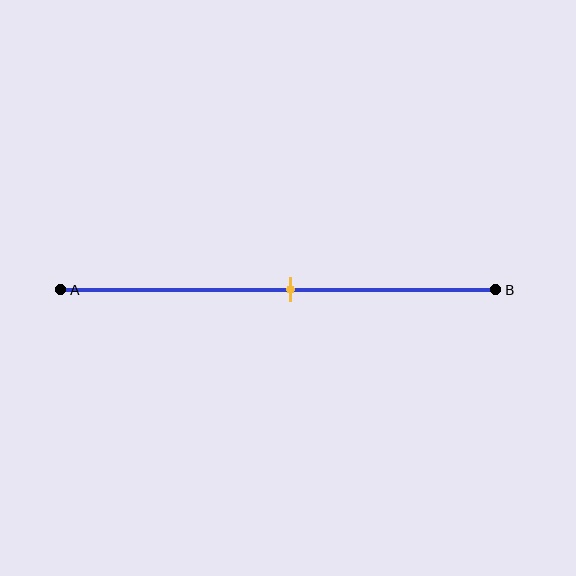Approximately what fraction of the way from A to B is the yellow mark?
The yellow mark is approximately 55% of the way from A to B.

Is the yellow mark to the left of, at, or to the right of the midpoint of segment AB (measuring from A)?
The yellow mark is approximately at the midpoint of segment AB.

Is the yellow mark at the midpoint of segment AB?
Yes, the mark is approximately at the midpoint.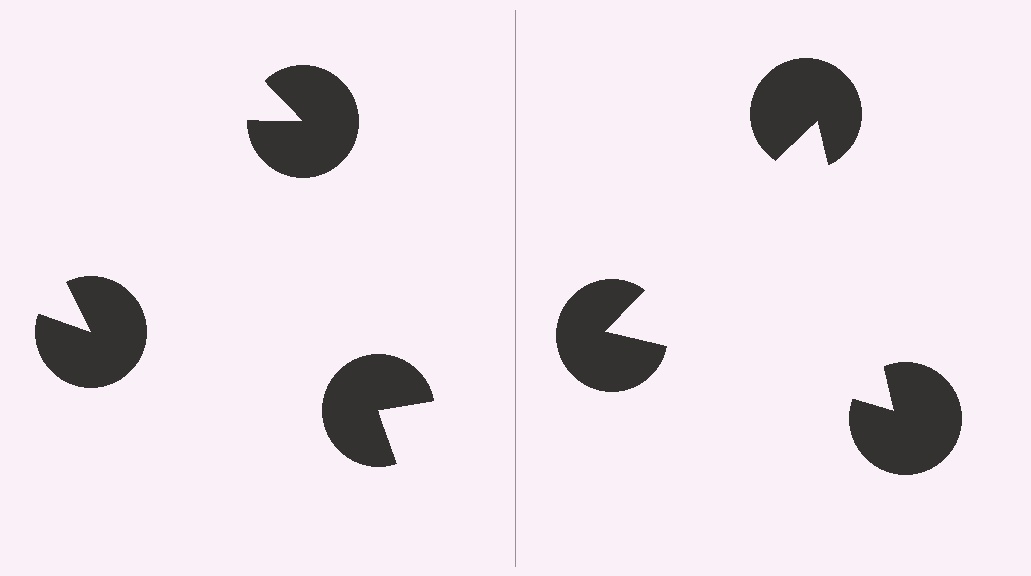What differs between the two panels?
The pac-man discs are positioned identically on both sides; only the wedge orientations differ. On the right they align to a triangle; on the left they are misaligned.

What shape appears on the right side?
An illusory triangle.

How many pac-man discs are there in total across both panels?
6 — 3 on each side.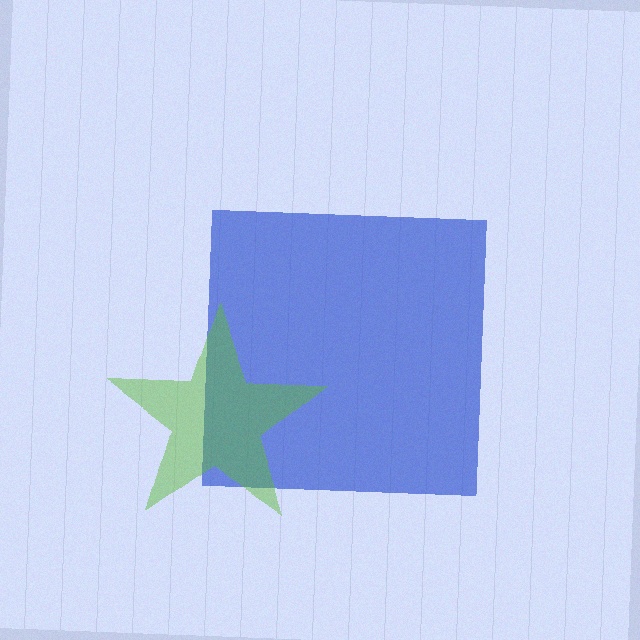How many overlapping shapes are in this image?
There are 2 overlapping shapes in the image.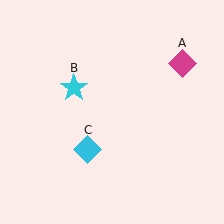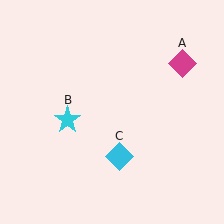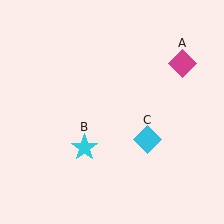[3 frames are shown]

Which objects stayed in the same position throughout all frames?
Magenta diamond (object A) remained stationary.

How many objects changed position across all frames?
2 objects changed position: cyan star (object B), cyan diamond (object C).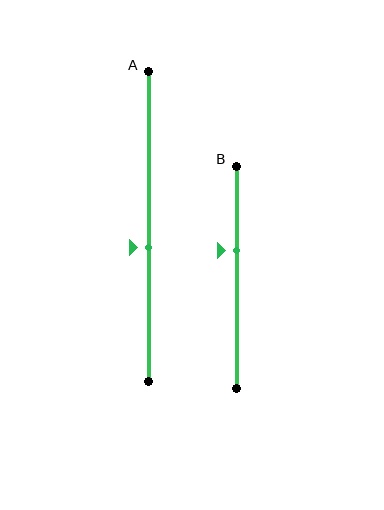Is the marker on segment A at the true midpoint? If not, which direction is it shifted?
No, the marker on segment A is shifted downward by about 7% of the segment length.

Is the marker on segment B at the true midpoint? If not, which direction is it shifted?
No, the marker on segment B is shifted upward by about 12% of the segment length.